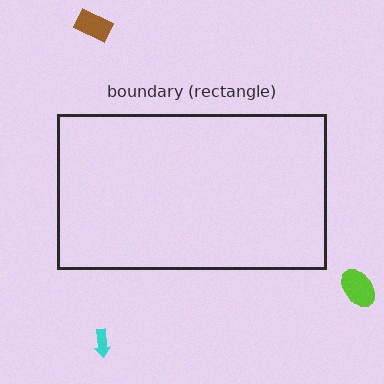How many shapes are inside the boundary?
0 inside, 3 outside.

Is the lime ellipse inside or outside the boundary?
Outside.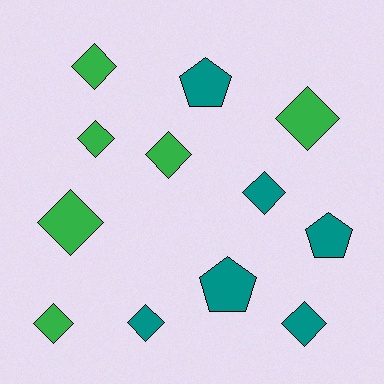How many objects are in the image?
There are 12 objects.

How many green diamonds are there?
There are 6 green diamonds.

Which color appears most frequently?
Green, with 6 objects.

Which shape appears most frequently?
Diamond, with 9 objects.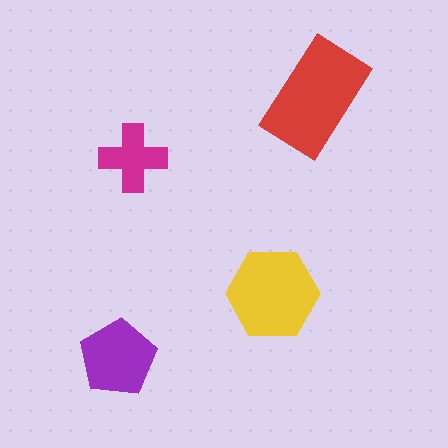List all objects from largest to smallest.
The red rectangle, the yellow hexagon, the purple pentagon, the magenta cross.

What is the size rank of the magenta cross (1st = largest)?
4th.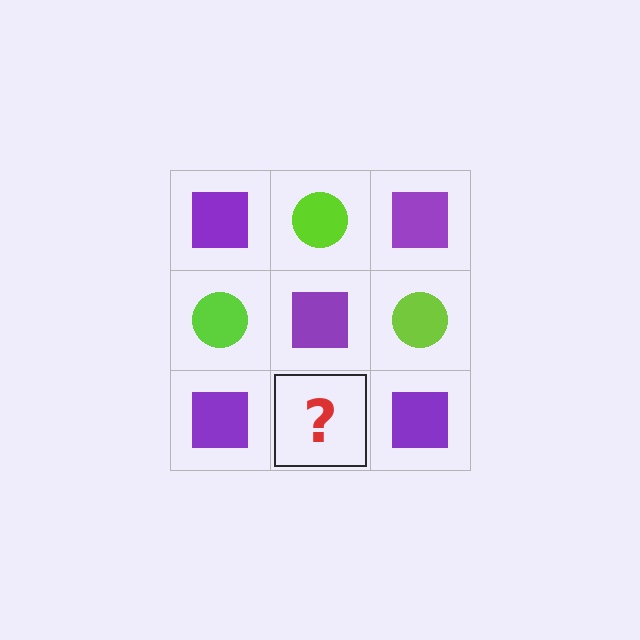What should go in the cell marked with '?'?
The missing cell should contain a lime circle.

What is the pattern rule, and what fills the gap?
The rule is that it alternates purple square and lime circle in a checkerboard pattern. The gap should be filled with a lime circle.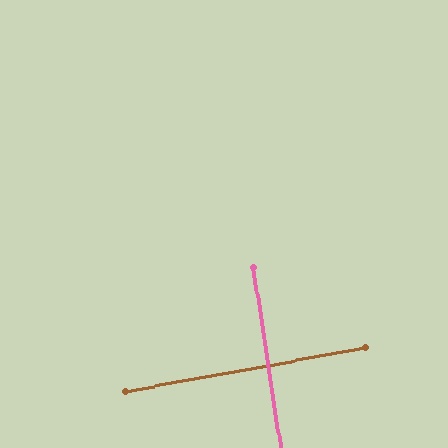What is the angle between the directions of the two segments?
Approximately 88 degrees.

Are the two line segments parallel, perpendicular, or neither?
Perpendicular — they meet at approximately 88°.